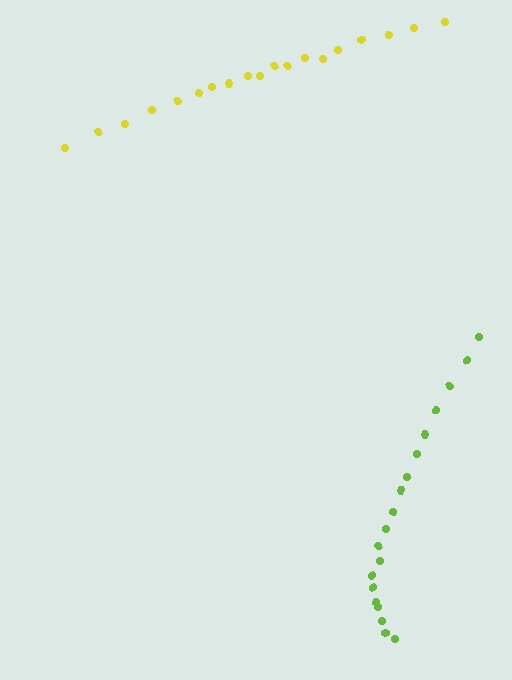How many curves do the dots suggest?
There are 2 distinct paths.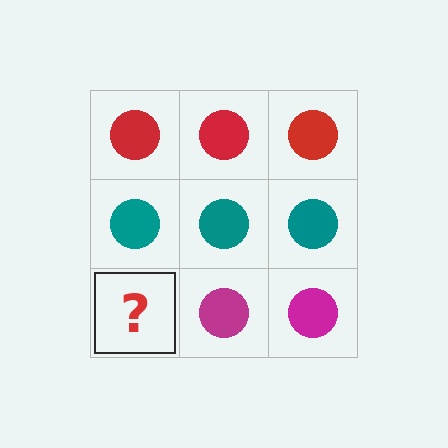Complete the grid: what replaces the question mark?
The question mark should be replaced with a magenta circle.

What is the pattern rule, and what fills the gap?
The rule is that each row has a consistent color. The gap should be filled with a magenta circle.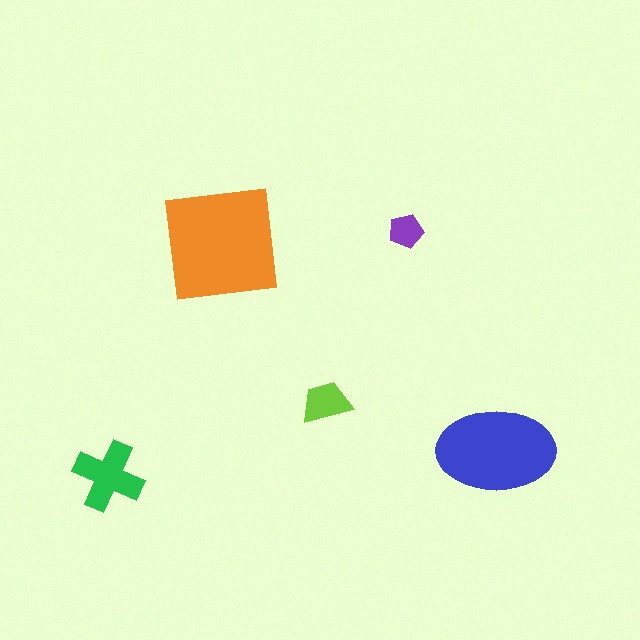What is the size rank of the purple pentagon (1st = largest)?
5th.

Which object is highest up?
The purple pentagon is topmost.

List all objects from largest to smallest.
The orange square, the blue ellipse, the green cross, the lime trapezoid, the purple pentagon.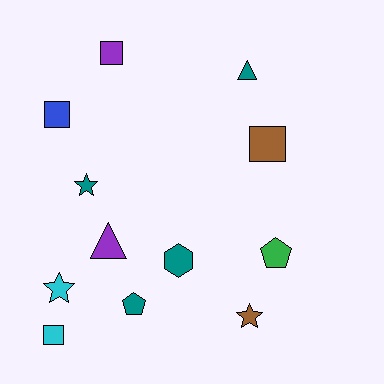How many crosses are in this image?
There are no crosses.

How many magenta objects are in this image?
There are no magenta objects.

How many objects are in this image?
There are 12 objects.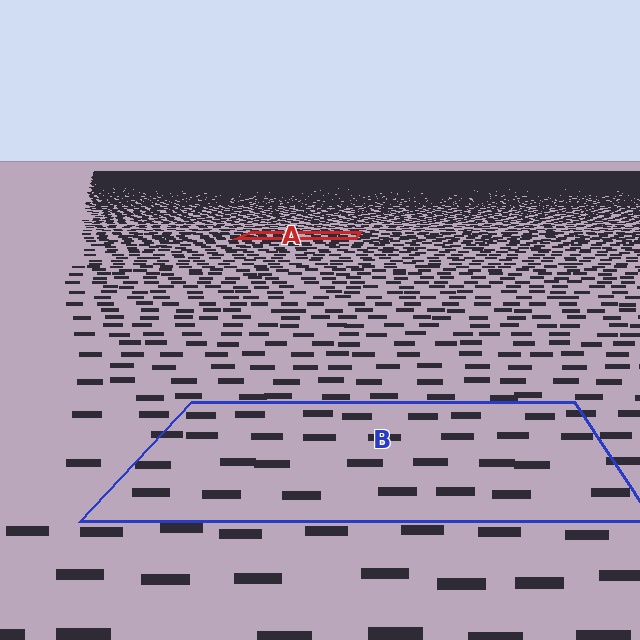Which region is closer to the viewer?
Region B is closer. The texture elements there are larger and more spread out.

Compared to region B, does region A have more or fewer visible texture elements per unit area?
Region A has more texture elements per unit area — they are packed more densely because it is farther away.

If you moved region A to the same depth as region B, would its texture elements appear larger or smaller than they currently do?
They would appear larger. At a closer depth, the same texture elements are projected at a bigger on-screen size.